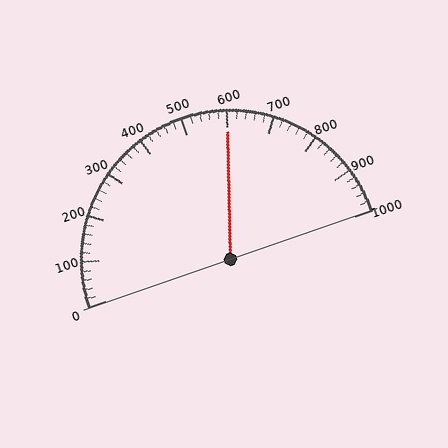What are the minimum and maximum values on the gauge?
The gauge ranges from 0 to 1000.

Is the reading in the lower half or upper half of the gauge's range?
The reading is in the upper half of the range (0 to 1000).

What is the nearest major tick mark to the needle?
The nearest major tick mark is 600.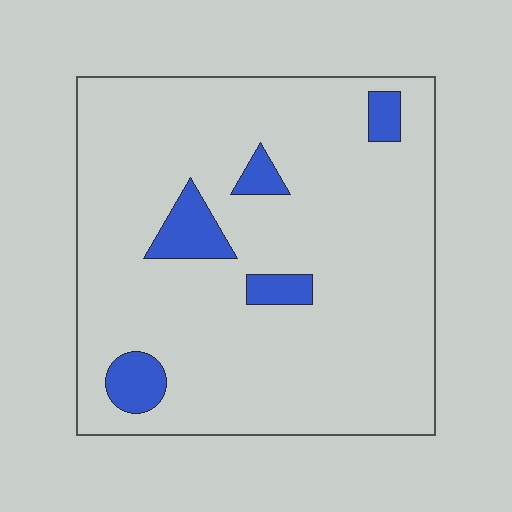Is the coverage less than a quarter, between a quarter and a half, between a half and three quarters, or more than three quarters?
Less than a quarter.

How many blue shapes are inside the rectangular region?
5.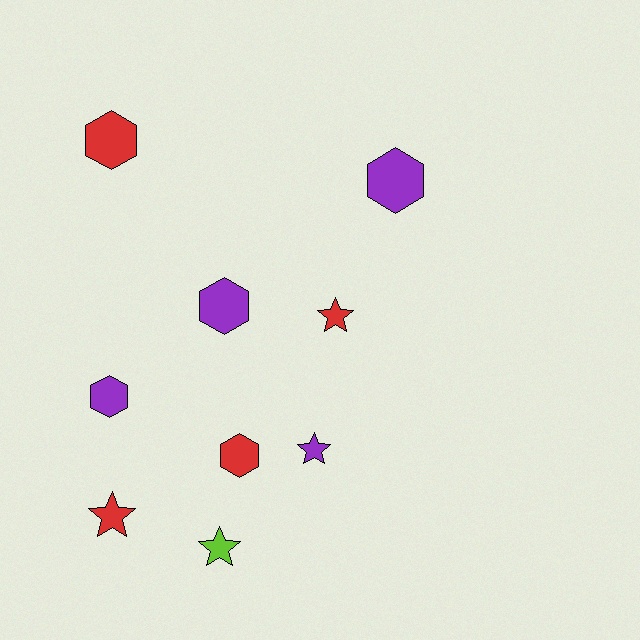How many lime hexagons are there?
There are no lime hexagons.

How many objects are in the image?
There are 9 objects.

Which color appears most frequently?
Red, with 4 objects.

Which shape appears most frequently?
Hexagon, with 5 objects.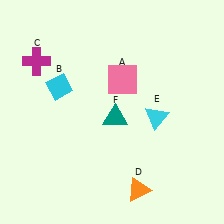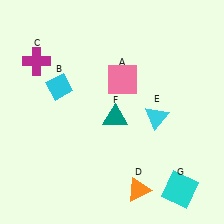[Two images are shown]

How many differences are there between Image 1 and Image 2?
There is 1 difference between the two images.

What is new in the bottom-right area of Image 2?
A cyan square (G) was added in the bottom-right area of Image 2.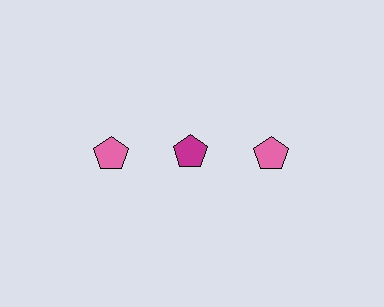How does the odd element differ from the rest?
It has a different color: magenta instead of pink.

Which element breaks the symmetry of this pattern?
The magenta pentagon in the top row, second from left column breaks the symmetry. All other shapes are pink pentagons.